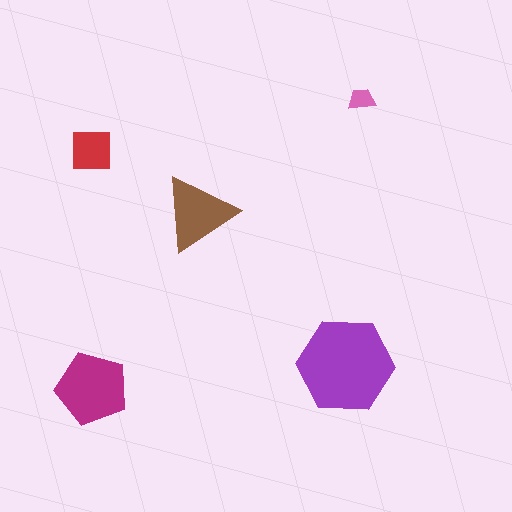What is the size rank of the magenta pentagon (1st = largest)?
2nd.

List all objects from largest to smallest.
The purple hexagon, the magenta pentagon, the brown triangle, the red square, the pink trapezoid.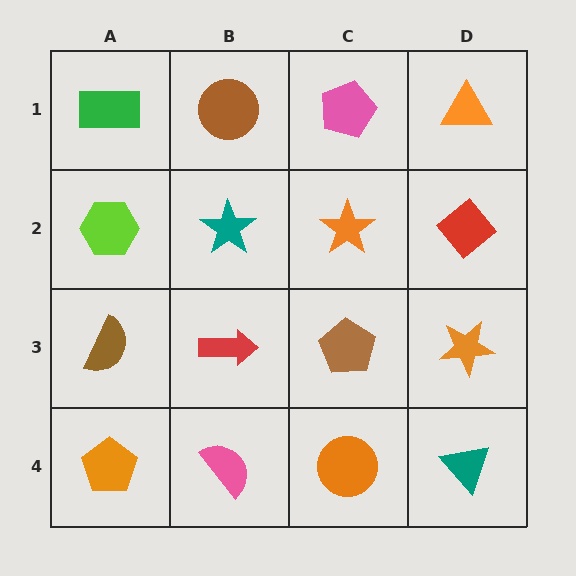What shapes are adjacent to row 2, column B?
A brown circle (row 1, column B), a red arrow (row 3, column B), a lime hexagon (row 2, column A), an orange star (row 2, column C).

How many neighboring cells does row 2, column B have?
4.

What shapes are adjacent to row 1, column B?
A teal star (row 2, column B), a green rectangle (row 1, column A), a pink pentagon (row 1, column C).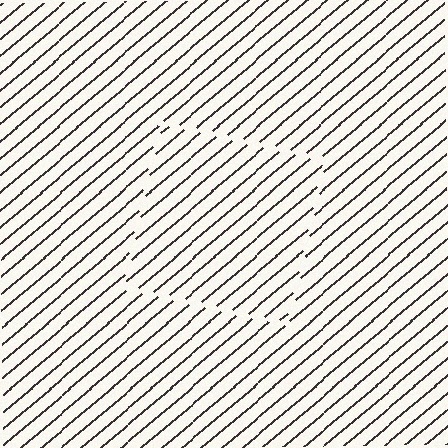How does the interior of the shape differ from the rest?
The interior of the shape contains the same grating, shifted by half a period — the contour is defined by the phase discontinuity where line-ends from the inner and outer gratings abut.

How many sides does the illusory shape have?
4 sides — the line-ends trace a square.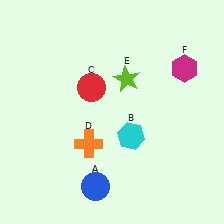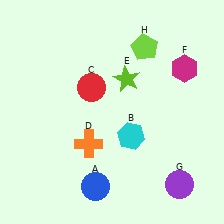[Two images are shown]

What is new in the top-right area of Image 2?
A lime pentagon (H) was added in the top-right area of Image 2.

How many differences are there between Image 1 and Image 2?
There are 2 differences between the two images.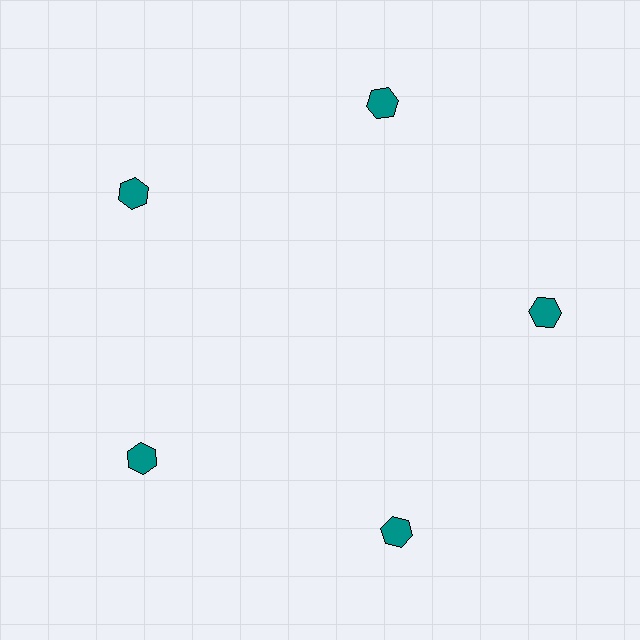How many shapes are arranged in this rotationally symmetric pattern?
There are 5 shapes, arranged in 5 groups of 1.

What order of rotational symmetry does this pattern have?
This pattern has 5-fold rotational symmetry.